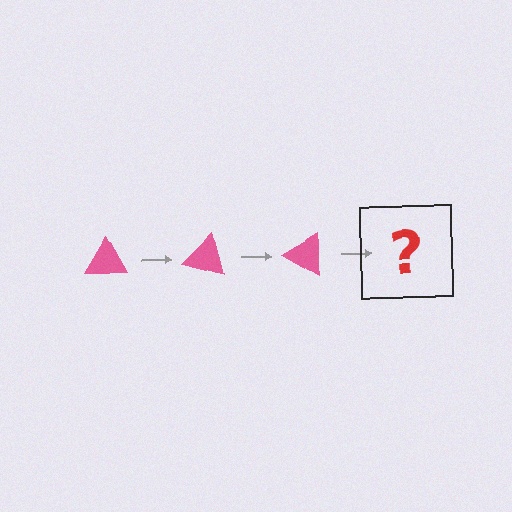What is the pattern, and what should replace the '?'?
The pattern is that the triangle rotates 15 degrees each step. The '?' should be a pink triangle rotated 45 degrees.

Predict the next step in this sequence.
The next step is a pink triangle rotated 45 degrees.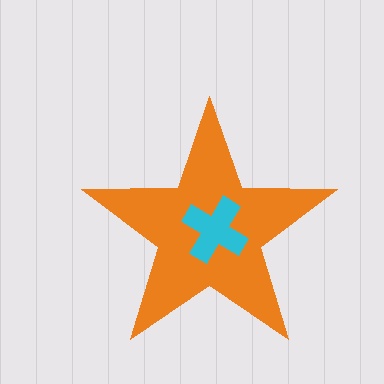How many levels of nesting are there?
2.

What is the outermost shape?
The orange star.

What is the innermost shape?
The cyan cross.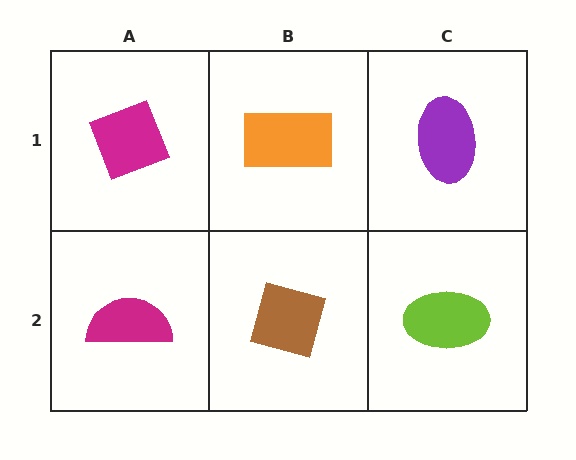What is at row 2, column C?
A lime ellipse.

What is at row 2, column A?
A magenta semicircle.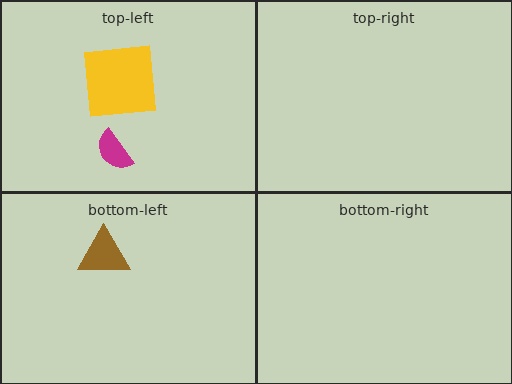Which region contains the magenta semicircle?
The top-left region.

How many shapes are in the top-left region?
2.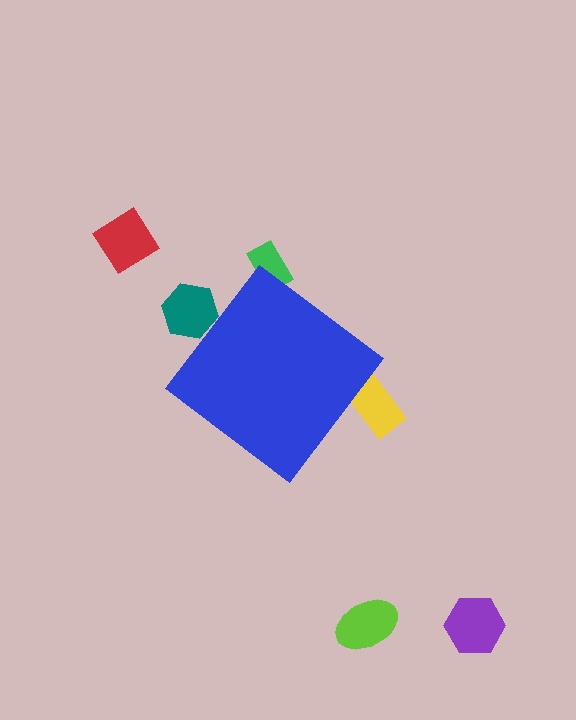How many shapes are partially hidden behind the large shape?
3 shapes are partially hidden.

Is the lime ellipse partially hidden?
No, the lime ellipse is fully visible.